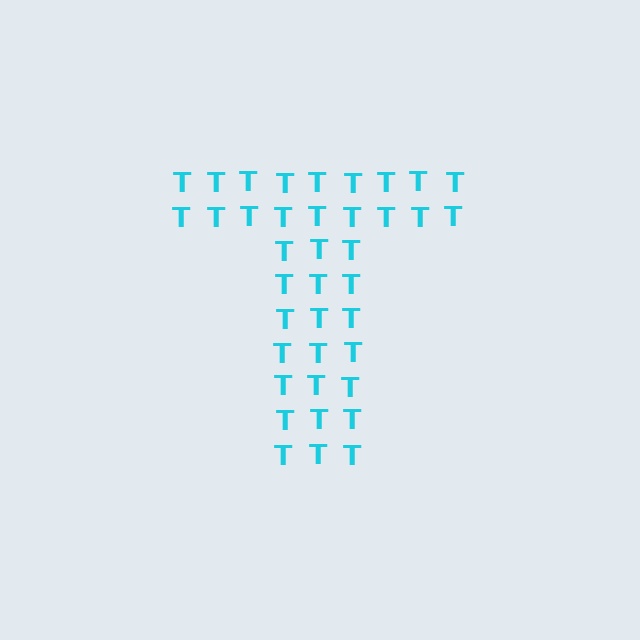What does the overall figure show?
The overall figure shows the letter T.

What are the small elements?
The small elements are letter T's.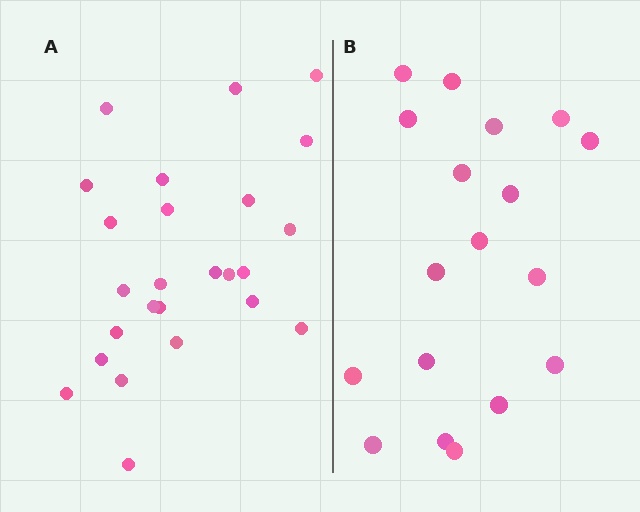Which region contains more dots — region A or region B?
Region A (the left region) has more dots.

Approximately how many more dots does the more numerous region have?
Region A has roughly 8 or so more dots than region B.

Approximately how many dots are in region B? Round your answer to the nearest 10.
About 20 dots. (The exact count is 18, which rounds to 20.)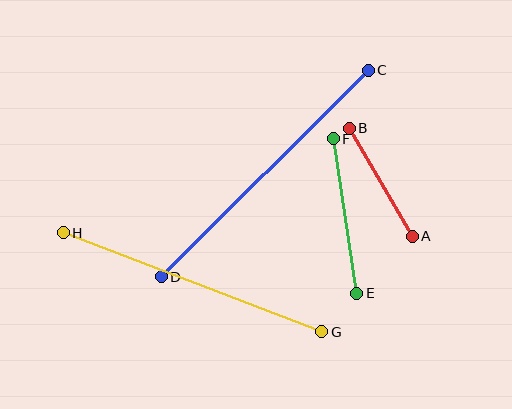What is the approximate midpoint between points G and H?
The midpoint is at approximately (193, 282) pixels.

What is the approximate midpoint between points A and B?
The midpoint is at approximately (381, 182) pixels.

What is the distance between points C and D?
The distance is approximately 293 pixels.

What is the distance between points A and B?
The distance is approximately 125 pixels.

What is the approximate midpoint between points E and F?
The midpoint is at approximately (345, 216) pixels.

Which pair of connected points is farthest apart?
Points C and D are farthest apart.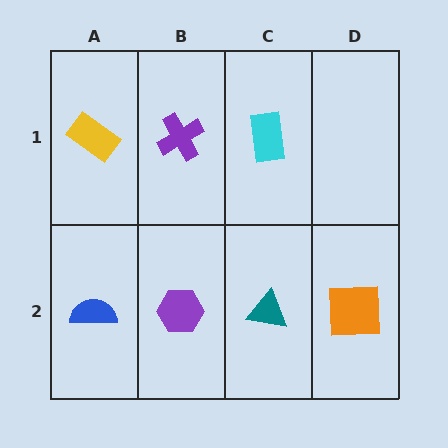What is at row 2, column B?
A purple hexagon.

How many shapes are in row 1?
3 shapes.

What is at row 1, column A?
A yellow rectangle.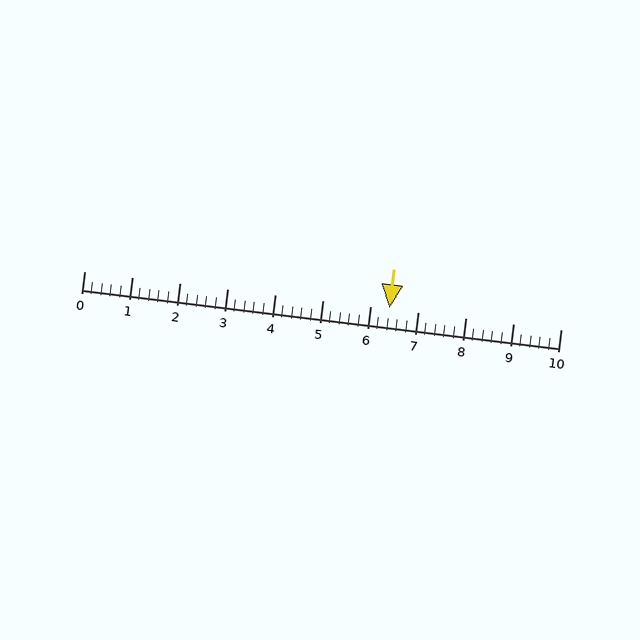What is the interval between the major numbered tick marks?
The major tick marks are spaced 1 units apart.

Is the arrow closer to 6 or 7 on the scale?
The arrow is closer to 6.